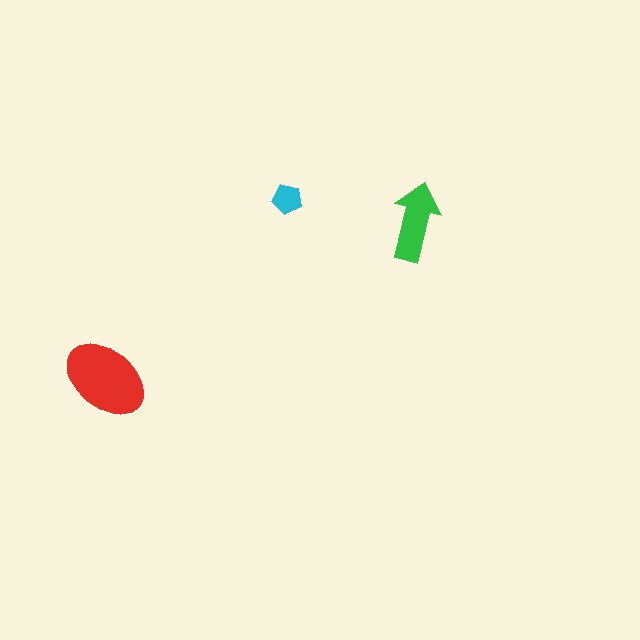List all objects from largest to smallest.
The red ellipse, the green arrow, the cyan pentagon.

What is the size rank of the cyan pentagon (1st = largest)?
3rd.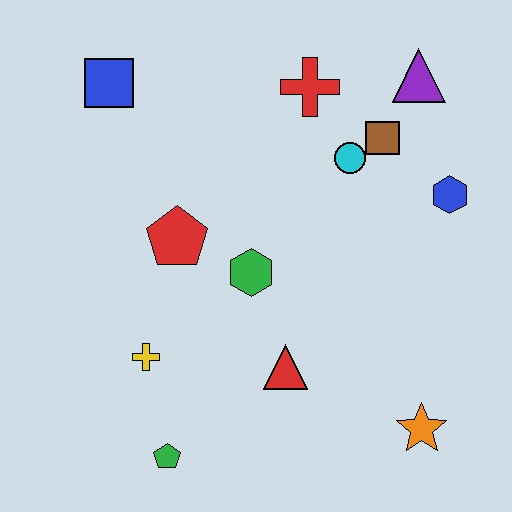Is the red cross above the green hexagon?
Yes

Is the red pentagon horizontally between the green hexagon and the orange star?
No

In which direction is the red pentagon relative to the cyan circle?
The red pentagon is to the left of the cyan circle.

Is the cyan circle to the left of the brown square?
Yes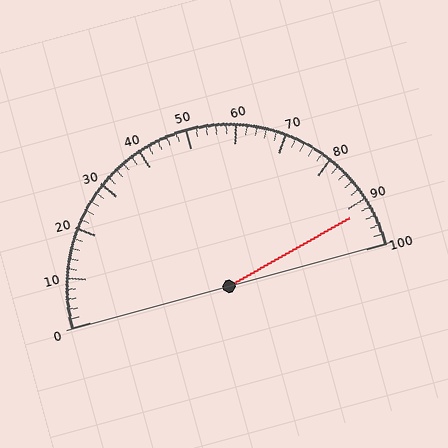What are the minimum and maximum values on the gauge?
The gauge ranges from 0 to 100.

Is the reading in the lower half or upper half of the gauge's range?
The reading is in the upper half of the range (0 to 100).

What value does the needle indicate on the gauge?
The needle indicates approximately 92.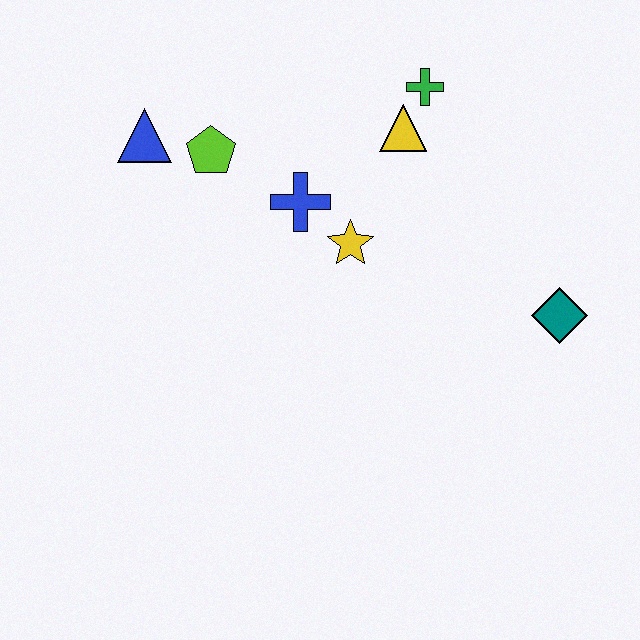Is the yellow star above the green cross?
No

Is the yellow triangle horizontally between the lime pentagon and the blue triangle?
No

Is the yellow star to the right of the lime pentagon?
Yes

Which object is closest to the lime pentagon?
The blue triangle is closest to the lime pentagon.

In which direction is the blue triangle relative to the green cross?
The blue triangle is to the left of the green cross.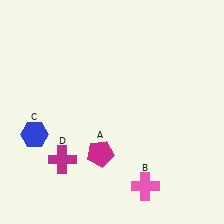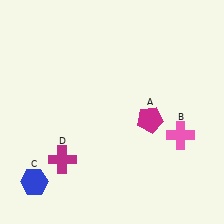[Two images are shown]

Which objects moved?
The objects that moved are: the magenta pentagon (A), the pink cross (B), the blue hexagon (C).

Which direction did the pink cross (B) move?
The pink cross (B) moved up.